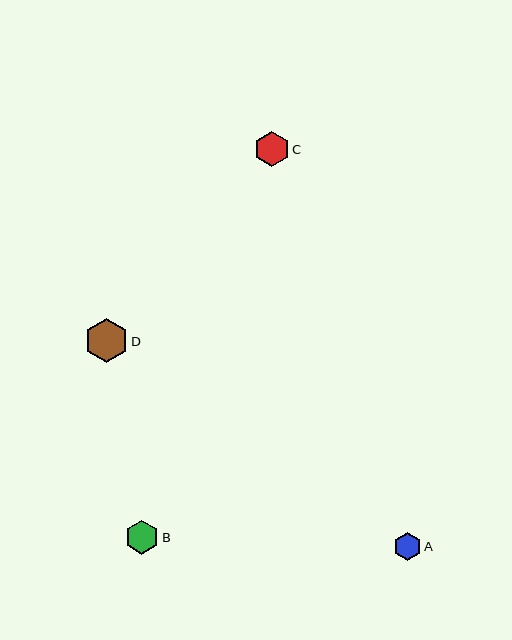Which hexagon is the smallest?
Hexagon A is the smallest with a size of approximately 28 pixels.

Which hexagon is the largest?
Hexagon D is the largest with a size of approximately 44 pixels.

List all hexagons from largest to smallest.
From largest to smallest: D, C, B, A.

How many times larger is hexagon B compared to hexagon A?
Hexagon B is approximately 1.2 times the size of hexagon A.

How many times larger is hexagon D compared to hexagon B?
Hexagon D is approximately 1.3 times the size of hexagon B.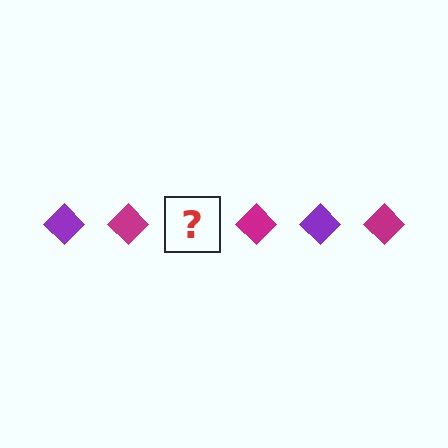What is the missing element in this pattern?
The missing element is a purple diamond.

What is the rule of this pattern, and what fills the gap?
The rule is that the pattern cycles through purple, magenta diamonds. The gap should be filled with a purple diamond.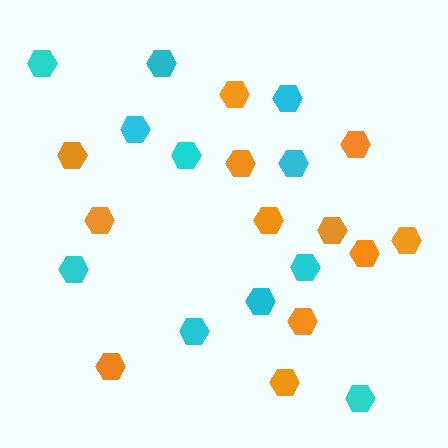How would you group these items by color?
There are 2 groups: one group of orange hexagons (12) and one group of cyan hexagons (11).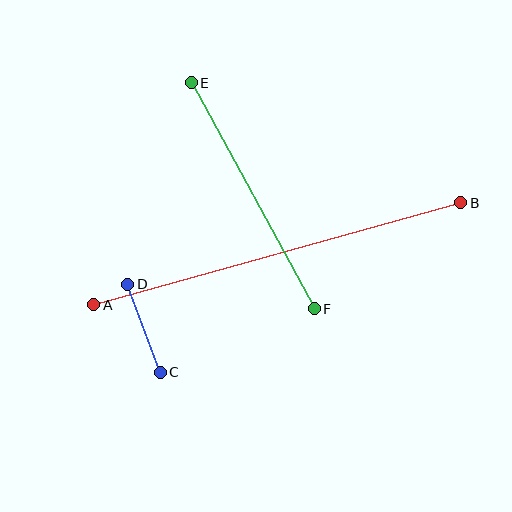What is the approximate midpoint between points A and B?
The midpoint is at approximately (277, 254) pixels.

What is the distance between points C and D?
The distance is approximately 94 pixels.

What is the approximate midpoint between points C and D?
The midpoint is at approximately (144, 328) pixels.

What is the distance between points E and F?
The distance is approximately 257 pixels.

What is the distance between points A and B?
The distance is approximately 381 pixels.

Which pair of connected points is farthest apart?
Points A and B are farthest apart.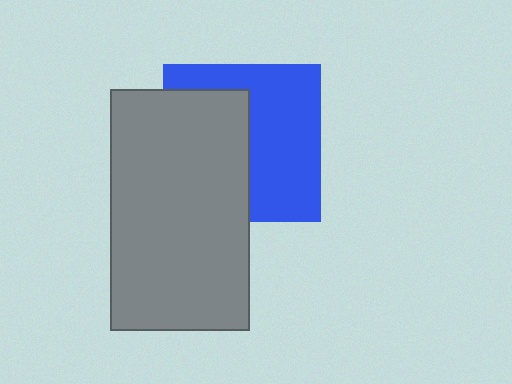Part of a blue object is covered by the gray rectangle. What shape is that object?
It is a square.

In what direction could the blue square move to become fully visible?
The blue square could move right. That would shift it out from behind the gray rectangle entirely.